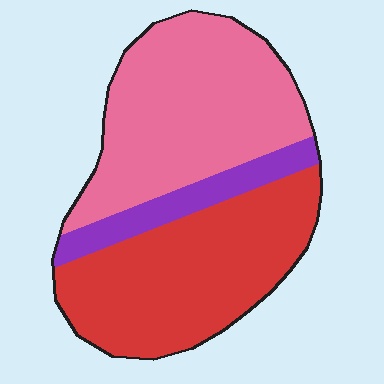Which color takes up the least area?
Purple, at roughly 10%.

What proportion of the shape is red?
Red takes up between a third and a half of the shape.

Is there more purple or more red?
Red.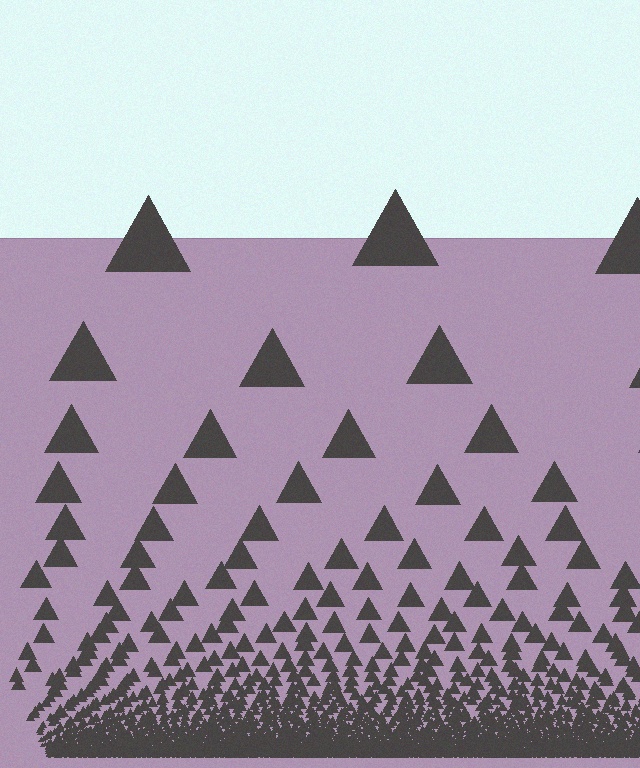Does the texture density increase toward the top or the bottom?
Density increases toward the bottom.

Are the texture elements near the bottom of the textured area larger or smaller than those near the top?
Smaller. The gradient is inverted — elements near the bottom are smaller and denser.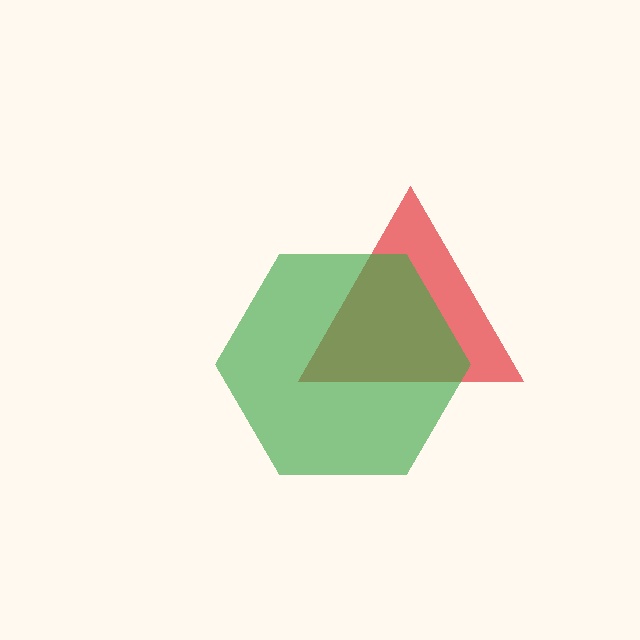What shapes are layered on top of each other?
The layered shapes are: a red triangle, a green hexagon.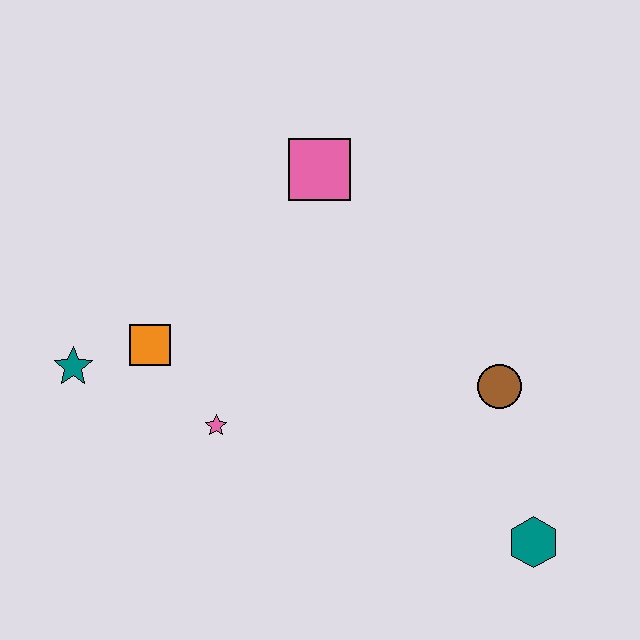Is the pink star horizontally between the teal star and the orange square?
No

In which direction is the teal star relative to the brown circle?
The teal star is to the left of the brown circle.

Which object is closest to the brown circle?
The teal hexagon is closest to the brown circle.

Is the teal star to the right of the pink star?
No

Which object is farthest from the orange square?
The teal hexagon is farthest from the orange square.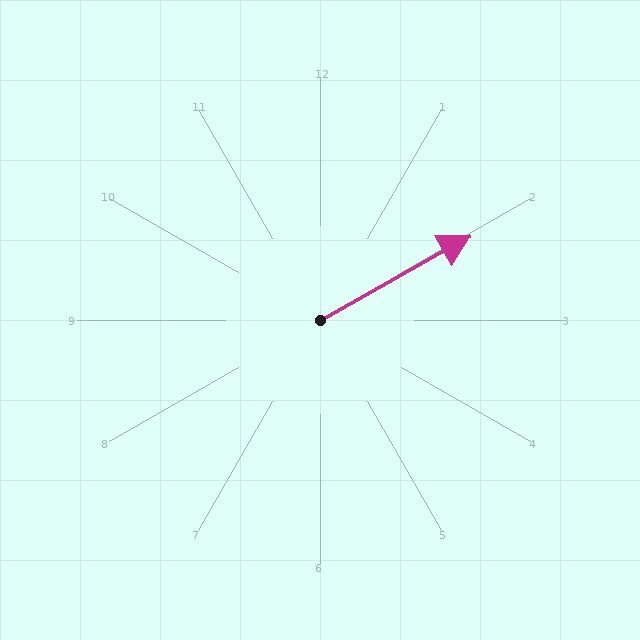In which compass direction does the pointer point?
Northeast.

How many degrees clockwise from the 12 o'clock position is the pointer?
Approximately 61 degrees.